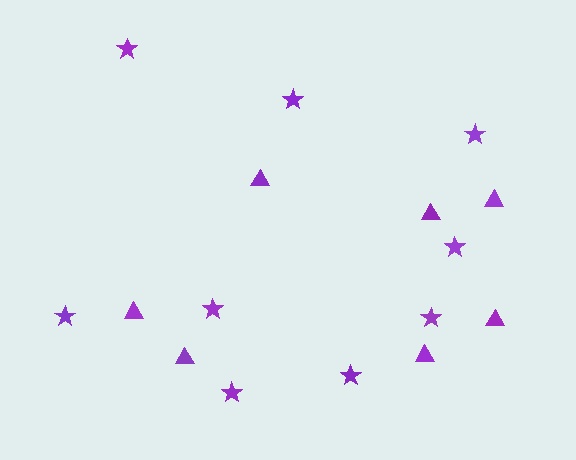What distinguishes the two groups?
There are 2 groups: one group of triangles (7) and one group of stars (9).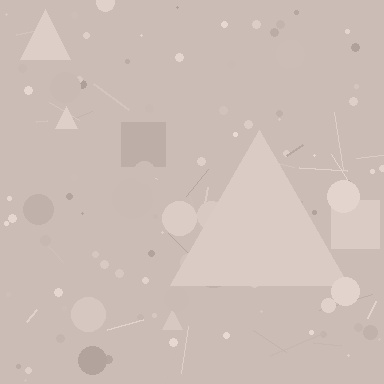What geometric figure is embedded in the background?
A triangle is embedded in the background.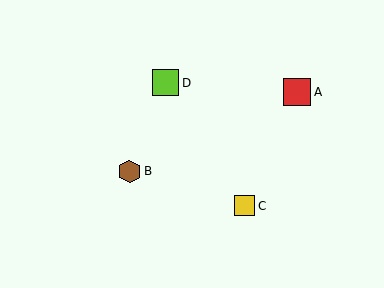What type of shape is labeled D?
Shape D is a lime square.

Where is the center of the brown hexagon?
The center of the brown hexagon is at (129, 171).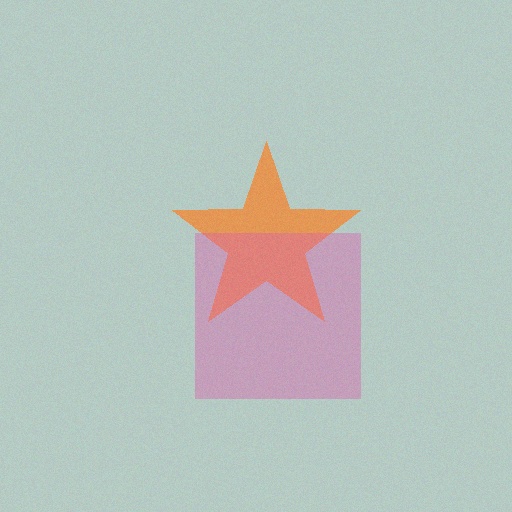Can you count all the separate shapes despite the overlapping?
Yes, there are 2 separate shapes.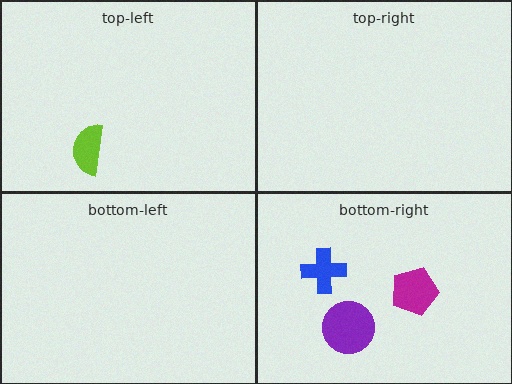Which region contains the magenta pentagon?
The bottom-right region.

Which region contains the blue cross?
The bottom-right region.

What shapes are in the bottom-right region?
The blue cross, the purple circle, the magenta pentagon.